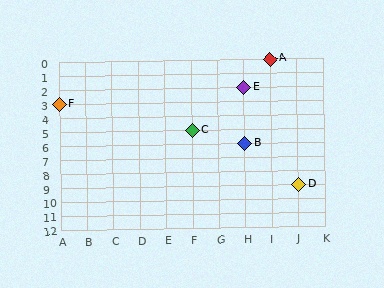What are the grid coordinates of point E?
Point E is at grid coordinates (H, 2).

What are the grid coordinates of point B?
Point B is at grid coordinates (H, 6).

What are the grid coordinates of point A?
Point A is at grid coordinates (I, 0).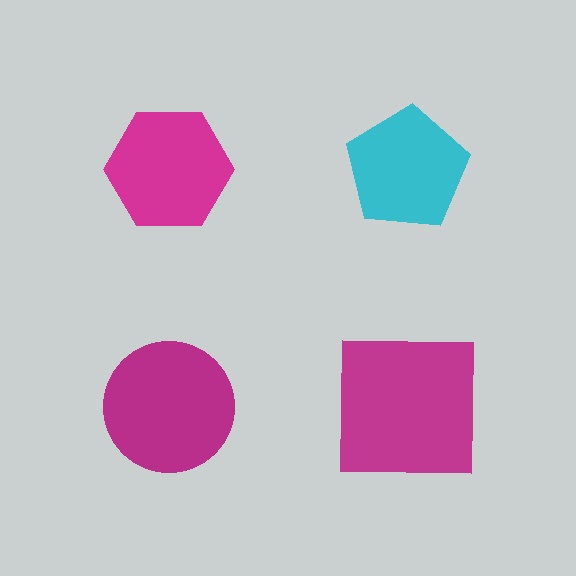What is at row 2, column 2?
A magenta square.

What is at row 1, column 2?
A cyan pentagon.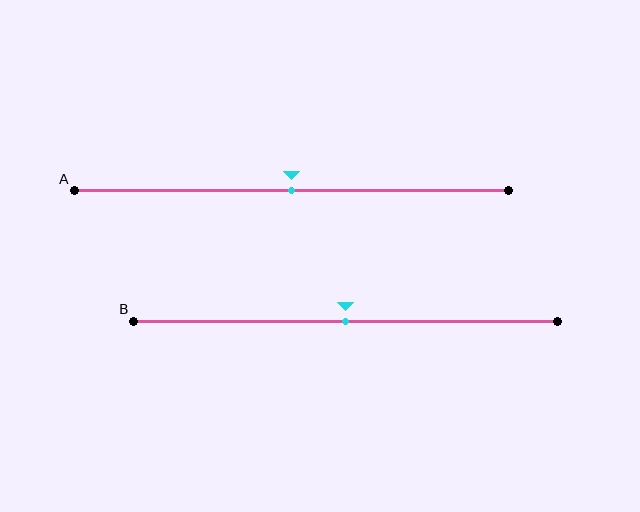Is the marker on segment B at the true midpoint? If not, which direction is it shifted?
Yes, the marker on segment B is at the true midpoint.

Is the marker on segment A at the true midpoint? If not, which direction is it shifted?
Yes, the marker on segment A is at the true midpoint.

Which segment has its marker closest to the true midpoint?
Segment A has its marker closest to the true midpoint.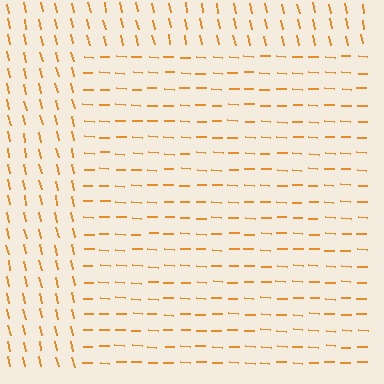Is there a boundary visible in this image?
Yes, there is a texture boundary formed by a change in line orientation.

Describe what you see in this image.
The image is filled with small orange line segments. A rectangle region in the image has lines oriented differently from the surrounding lines, creating a visible texture boundary.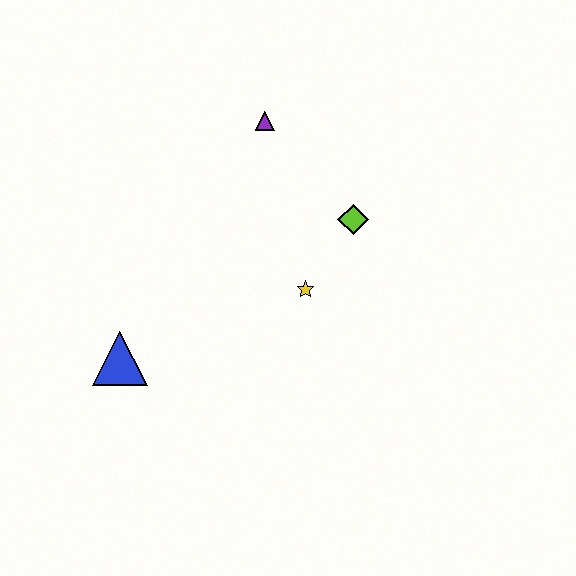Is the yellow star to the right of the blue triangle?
Yes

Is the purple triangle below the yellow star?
No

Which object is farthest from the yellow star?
The blue triangle is farthest from the yellow star.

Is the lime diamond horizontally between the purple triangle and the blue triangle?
No